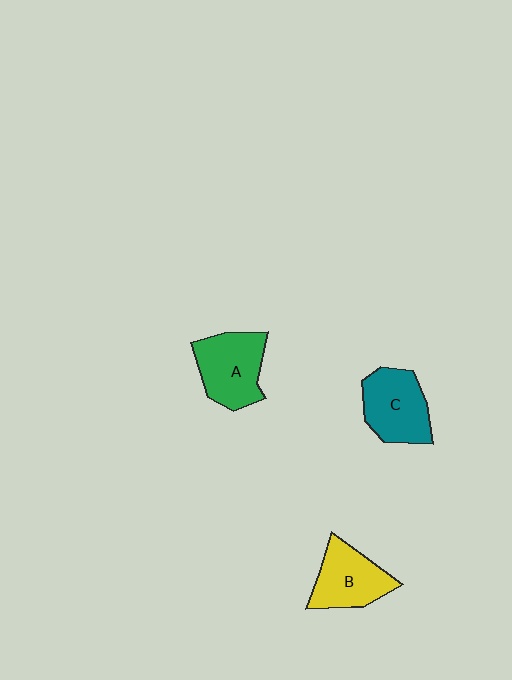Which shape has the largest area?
Shape A (green).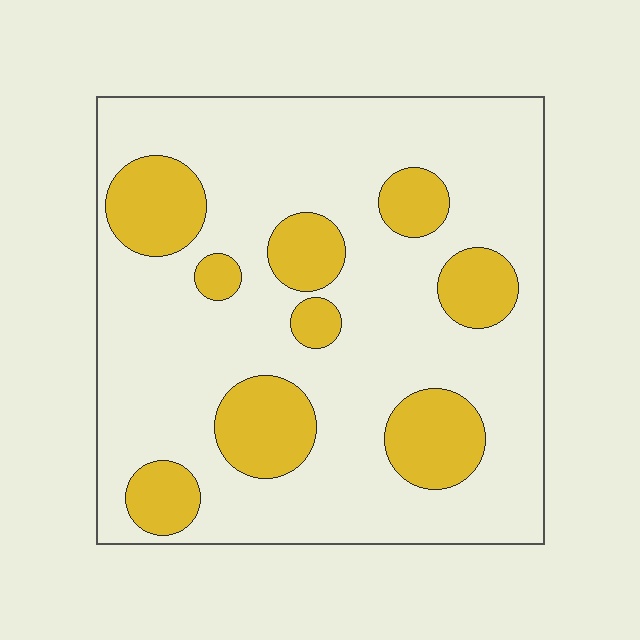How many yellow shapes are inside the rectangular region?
9.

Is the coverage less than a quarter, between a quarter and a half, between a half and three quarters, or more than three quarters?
Less than a quarter.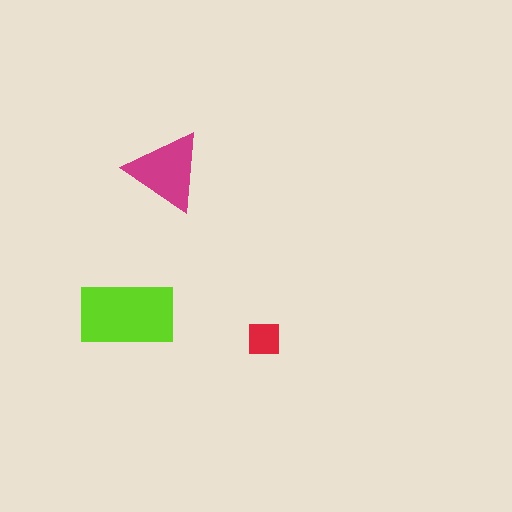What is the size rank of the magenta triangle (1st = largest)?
2nd.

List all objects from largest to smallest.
The lime rectangle, the magenta triangle, the red square.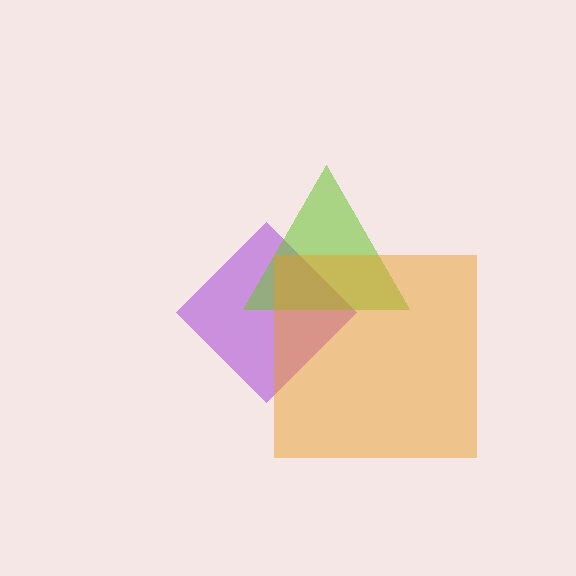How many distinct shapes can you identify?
There are 3 distinct shapes: a purple diamond, a lime triangle, an orange square.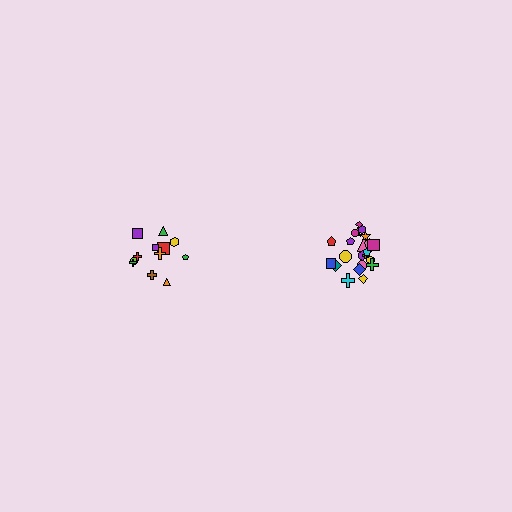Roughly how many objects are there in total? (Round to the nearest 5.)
Roughly 35 objects in total.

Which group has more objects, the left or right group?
The right group.